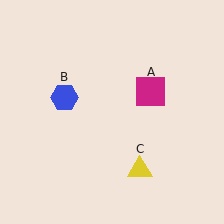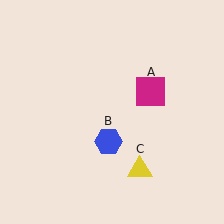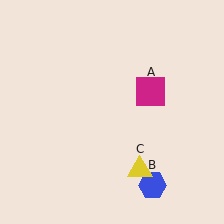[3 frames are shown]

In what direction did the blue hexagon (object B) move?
The blue hexagon (object B) moved down and to the right.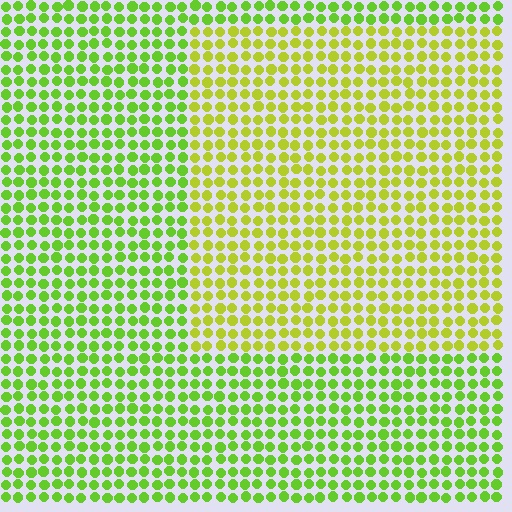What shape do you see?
I see a rectangle.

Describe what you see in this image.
The image is filled with small lime elements in a uniform arrangement. A rectangle-shaped region is visible where the elements are tinted to a slightly different hue, forming a subtle color boundary.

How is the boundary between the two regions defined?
The boundary is defined purely by a slight shift in hue (about 29 degrees). Spacing, size, and orientation are identical on both sides.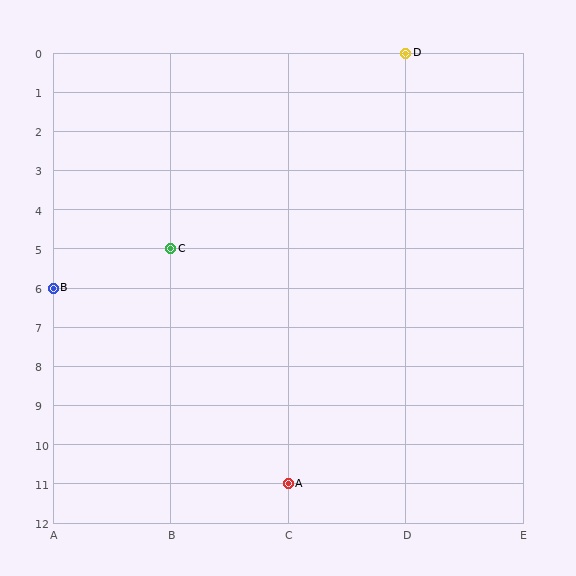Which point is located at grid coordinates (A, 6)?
Point B is at (A, 6).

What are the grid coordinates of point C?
Point C is at grid coordinates (B, 5).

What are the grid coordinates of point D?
Point D is at grid coordinates (D, 0).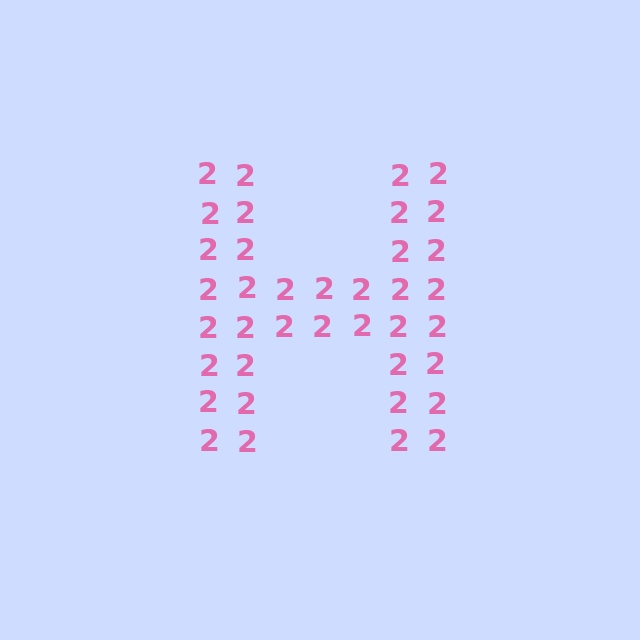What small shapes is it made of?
It is made of small digit 2's.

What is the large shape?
The large shape is the letter H.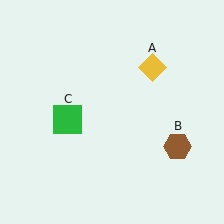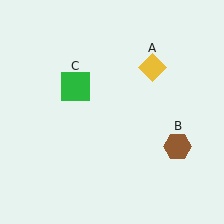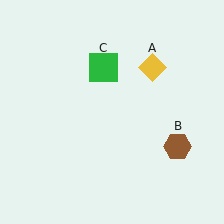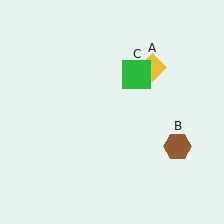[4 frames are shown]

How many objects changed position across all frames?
1 object changed position: green square (object C).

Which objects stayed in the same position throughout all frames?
Yellow diamond (object A) and brown hexagon (object B) remained stationary.